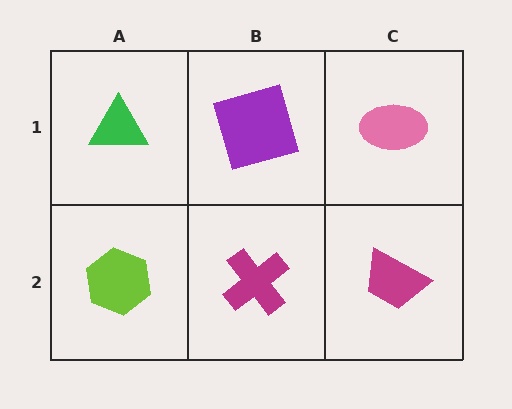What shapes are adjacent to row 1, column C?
A magenta trapezoid (row 2, column C), a purple square (row 1, column B).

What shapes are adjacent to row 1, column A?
A lime hexagon (row 2, column A), a purple square (row 1, column B).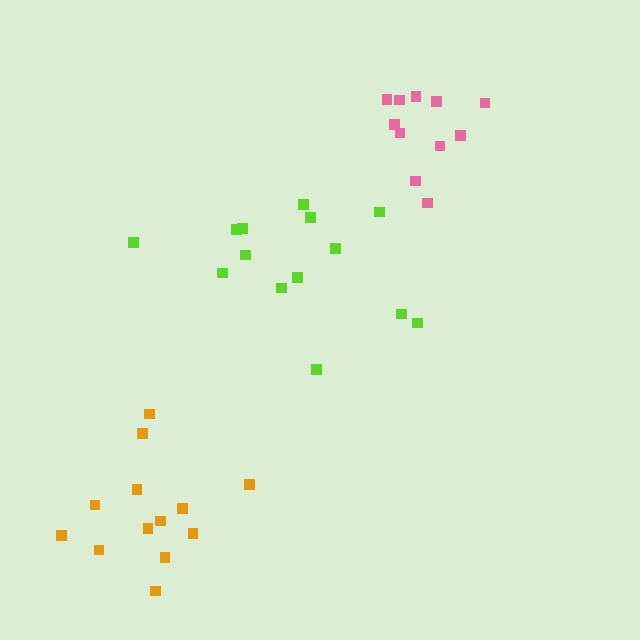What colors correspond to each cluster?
The clusters are colored: orange, lime, pink.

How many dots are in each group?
Group 1: 13 dots, Group 2: 14 dots, Group 3: 11 dots (38 total).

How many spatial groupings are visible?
There are 3 spatial groupings.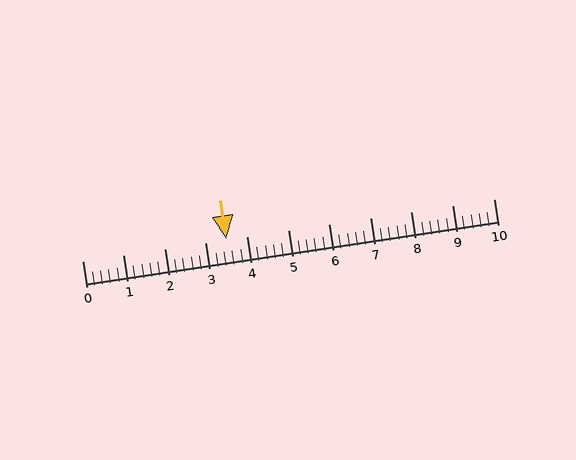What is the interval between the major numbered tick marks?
The major tick marks are spaced 1 units apart.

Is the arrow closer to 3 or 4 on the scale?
The arrow is closer to 4.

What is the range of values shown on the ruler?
The ruler shows values from 0 to 10.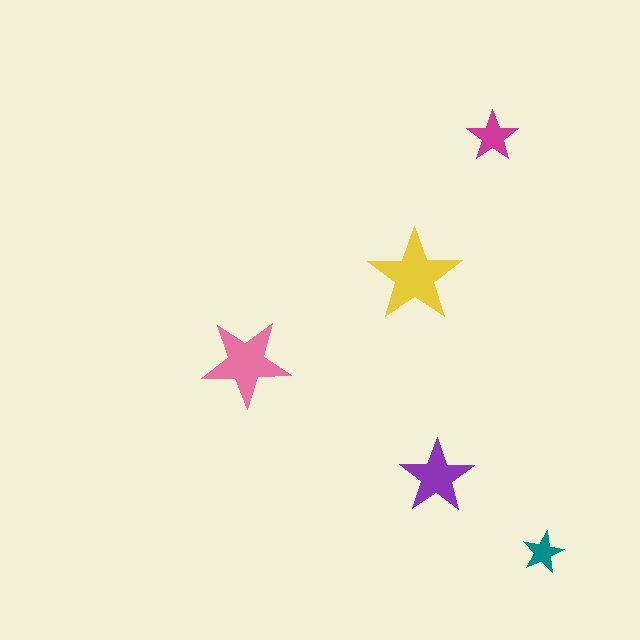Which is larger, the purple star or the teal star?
The purple one.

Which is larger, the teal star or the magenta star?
The magenta one.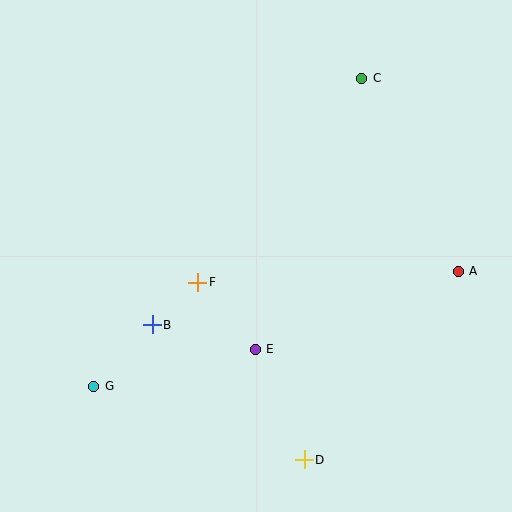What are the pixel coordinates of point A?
Point A is at (458, 271).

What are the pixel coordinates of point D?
Point D is at (304, 460).